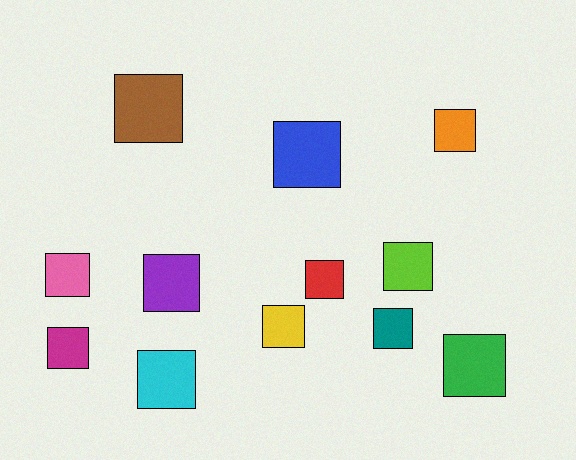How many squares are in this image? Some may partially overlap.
There are 12 squares.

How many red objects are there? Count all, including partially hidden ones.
There is 1 red object.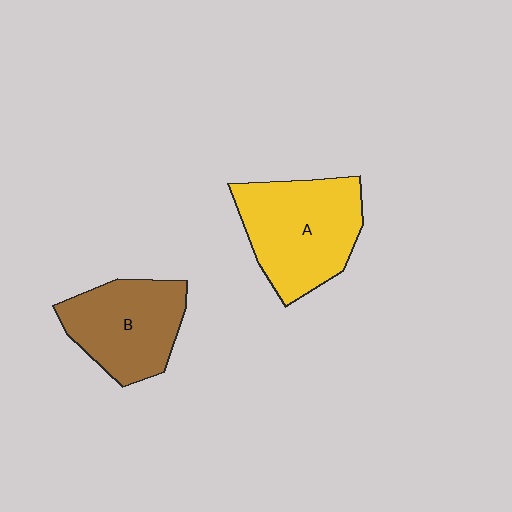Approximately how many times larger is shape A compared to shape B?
Approximately 1.2 times.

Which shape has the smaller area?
Shape B (brown).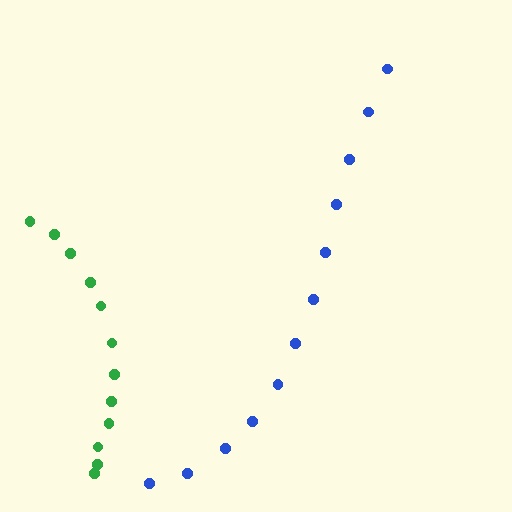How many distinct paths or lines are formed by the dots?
There are 2 distinct paths.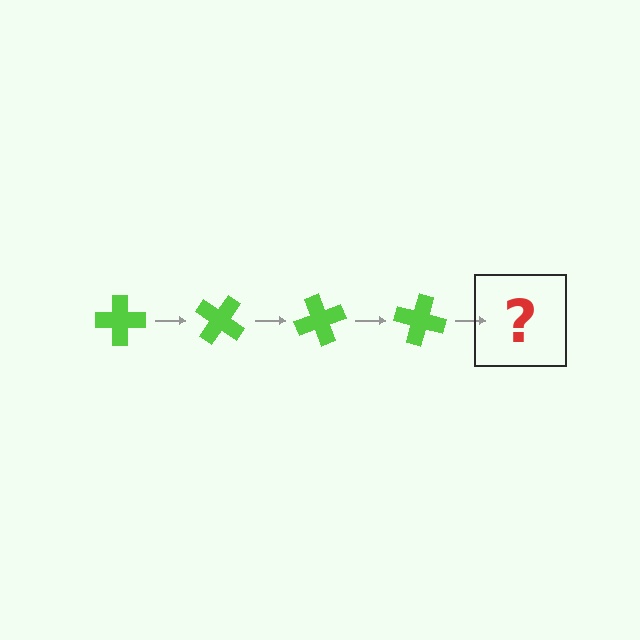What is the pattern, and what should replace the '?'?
The pattern is that the cross rotates 35 degrees each step. The '?' should be a lime cross rotated 140 degrees.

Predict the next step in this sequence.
The next step is a lime cross rotated 140 degrees.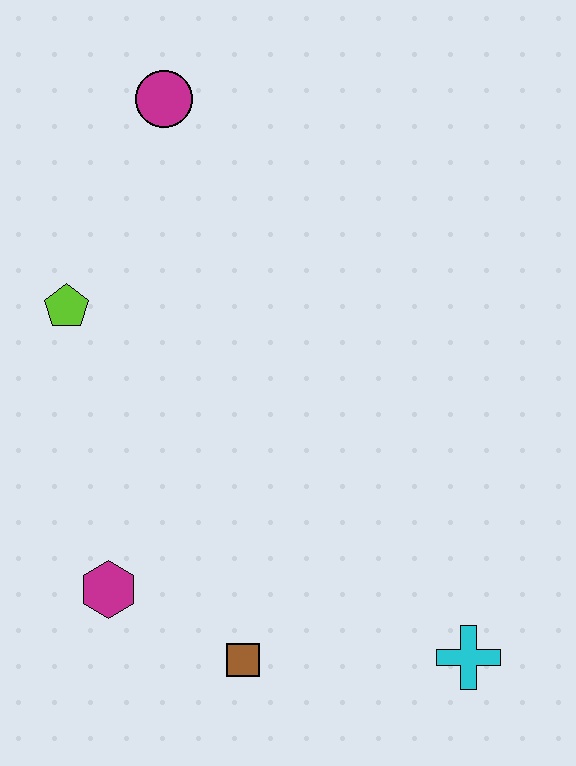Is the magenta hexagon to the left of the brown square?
Yes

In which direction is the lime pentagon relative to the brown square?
The lime pentagon is above the brown square.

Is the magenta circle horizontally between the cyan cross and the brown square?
No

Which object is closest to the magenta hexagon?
The brown square is closest to the magenta hexagon.